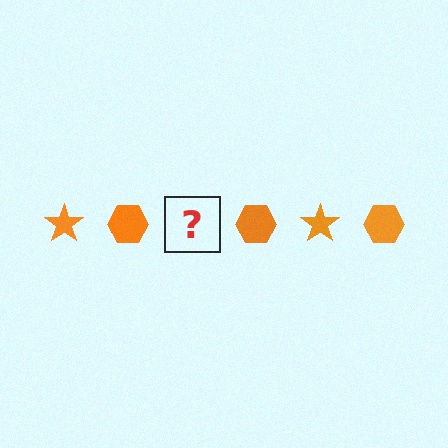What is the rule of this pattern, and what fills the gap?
The rule is that the pattern cycles through star, hexagon shapes in orange. The gap should be filled with an orange star.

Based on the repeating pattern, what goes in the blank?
The blank should be an orange star.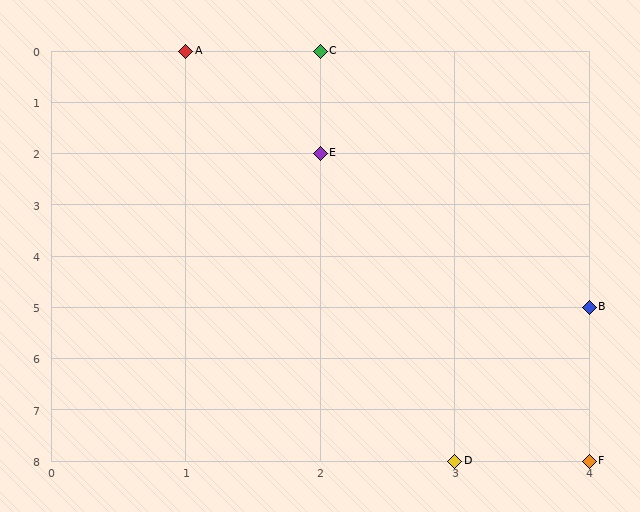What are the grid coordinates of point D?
Point D is at grid coordinates (3, 8).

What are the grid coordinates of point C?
Point C is at grid coordinates (2, 0).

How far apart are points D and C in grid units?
Points D and C are 1 column and 8 rows apart (about 8.1 grid units diagonally).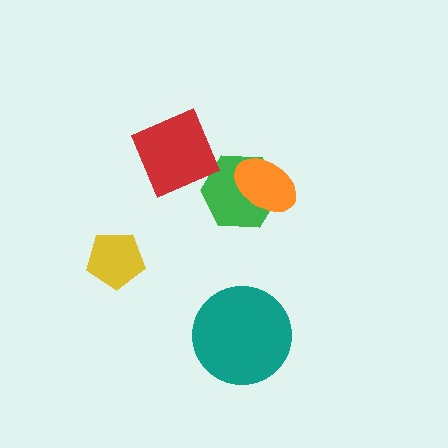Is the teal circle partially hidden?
No, no other shape covers it.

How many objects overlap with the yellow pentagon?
0 objects overlap with the yellow pentagon.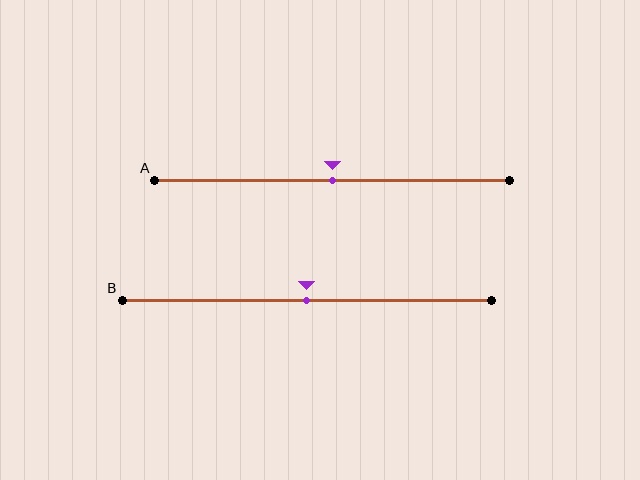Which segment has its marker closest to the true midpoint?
Segment A has its marker closest to the true midpoint.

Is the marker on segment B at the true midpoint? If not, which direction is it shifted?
Yes, the marker on segment B is at the true midpoint.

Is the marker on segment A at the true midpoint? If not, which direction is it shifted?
Yes, the marker on segment A is at the true midpoint.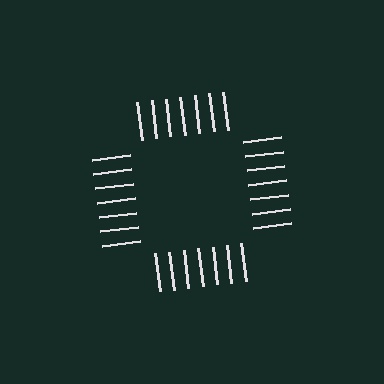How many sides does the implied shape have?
4 sides — the line-ends trace a square.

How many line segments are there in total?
28 — 7 along each of the 4 edges.